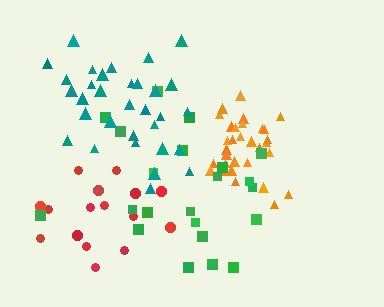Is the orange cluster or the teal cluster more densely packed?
Orange.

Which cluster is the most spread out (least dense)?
Green.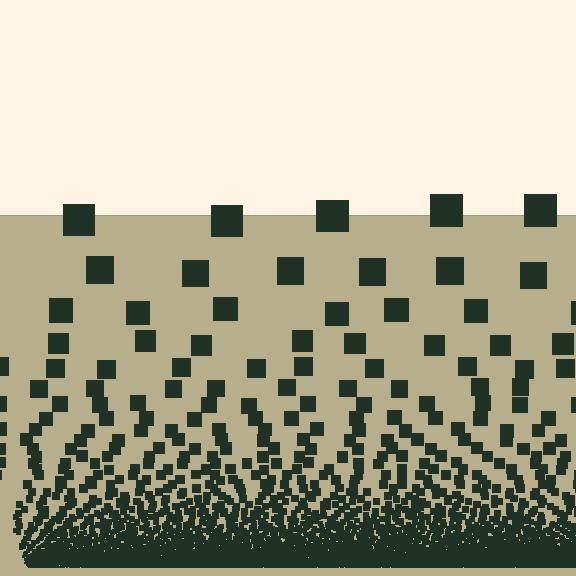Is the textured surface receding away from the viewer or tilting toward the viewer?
The surface appears to tilt toward the viewer. Texture elements get larger and sparser toward the top.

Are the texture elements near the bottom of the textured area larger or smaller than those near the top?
Smaller. The gradient is inverted — elements near the bottom are smaller and denser.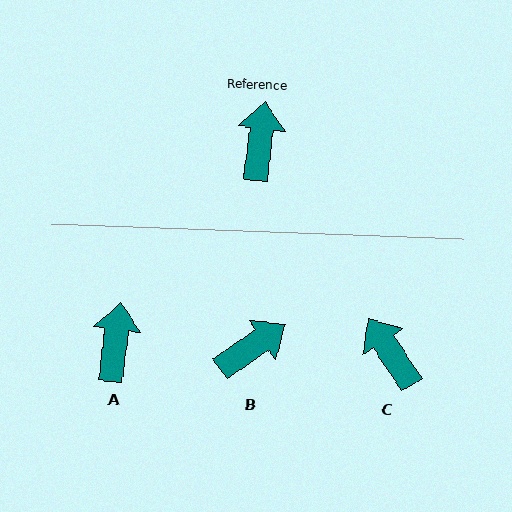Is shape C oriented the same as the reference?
No, it is off by about 41 degrees.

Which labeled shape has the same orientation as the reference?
A.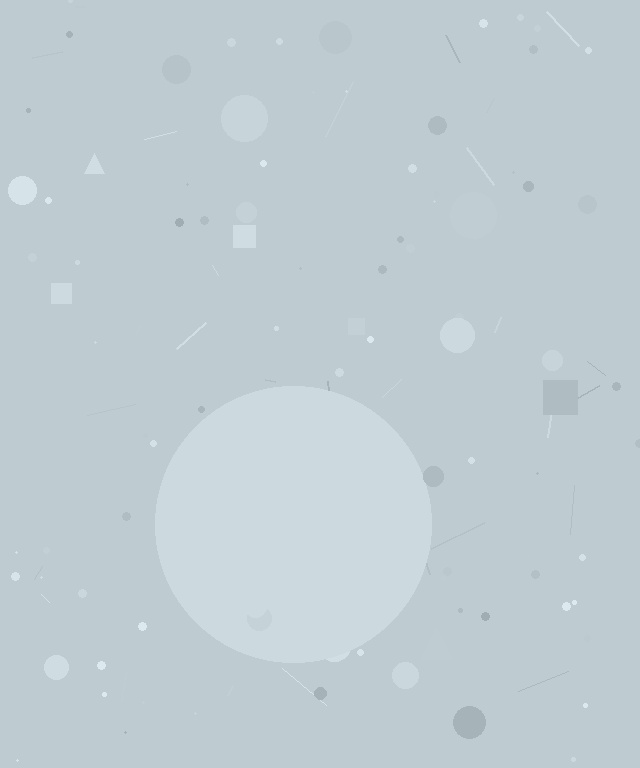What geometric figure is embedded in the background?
A circle is embedded in the background.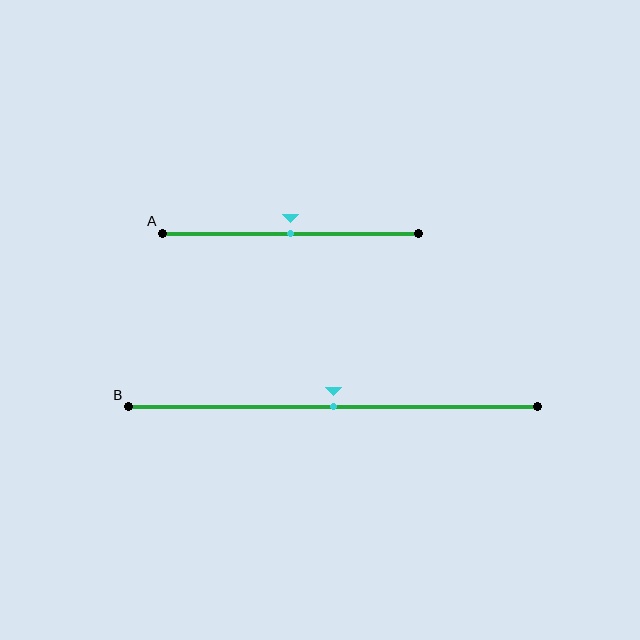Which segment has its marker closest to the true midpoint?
Segment A has its marker closest to the true midpoint.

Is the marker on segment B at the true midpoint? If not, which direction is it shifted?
Yes, the marker on segment B is at the true midpoint.